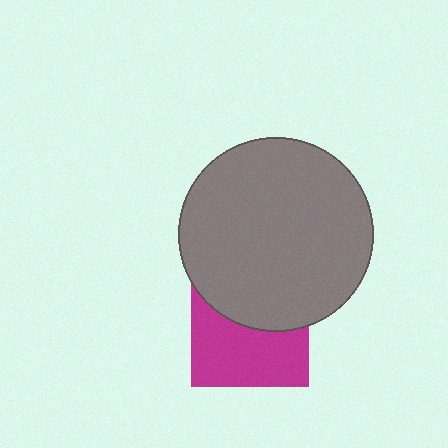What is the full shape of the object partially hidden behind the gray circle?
The partially hidden object is a magenta square.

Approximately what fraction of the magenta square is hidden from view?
Roughly 44% of the magenta square is hidden behind the gray circle.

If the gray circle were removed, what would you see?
You would see the complete magenta square.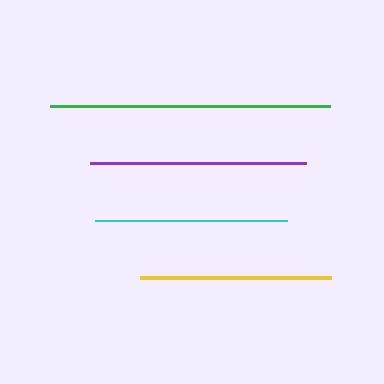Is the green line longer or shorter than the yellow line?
The green line is longer than the yellow line.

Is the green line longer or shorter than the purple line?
The green line is longer than the purple line.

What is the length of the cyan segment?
The cyan segment is approximately 191 pixels long.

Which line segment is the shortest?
The yellow line is the shortest at approximately 191 pixels.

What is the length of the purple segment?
The purple segment is approximately 217 pixels long.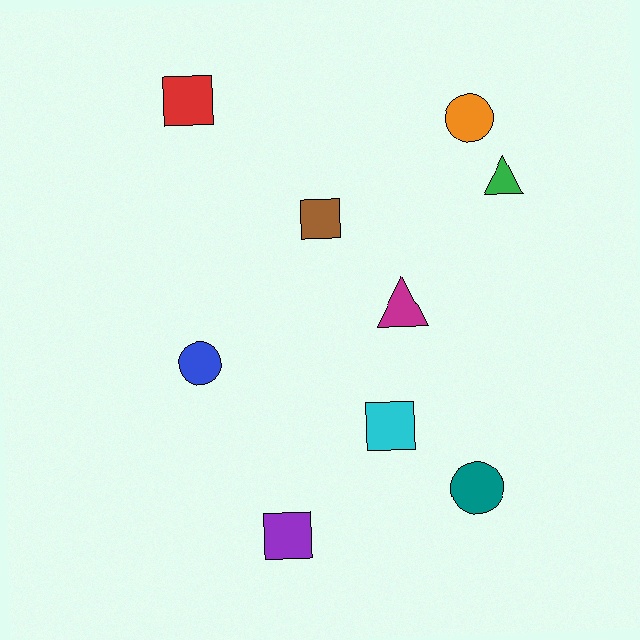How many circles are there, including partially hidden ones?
There are 3 circles.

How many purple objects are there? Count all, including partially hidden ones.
There is 1 purple object.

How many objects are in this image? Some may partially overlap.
There are 9 objects.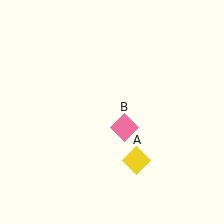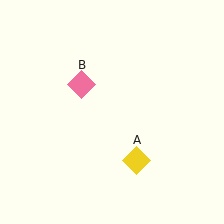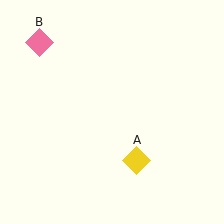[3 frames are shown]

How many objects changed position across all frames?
1 object changed position: pink diamond (object B).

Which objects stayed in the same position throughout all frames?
Yellow diamond (object A) remained stationary.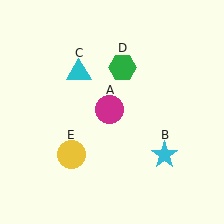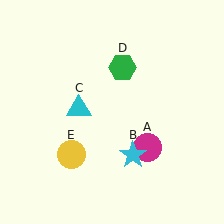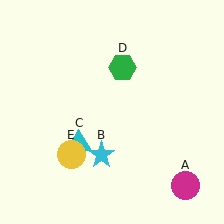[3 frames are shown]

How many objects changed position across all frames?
3 objects changed position: magenta circle (object A), cyan star (object B), cyan triangle (object C).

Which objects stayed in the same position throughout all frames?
Green hexagon (object D) and yellow circle (object E) remained stationary.